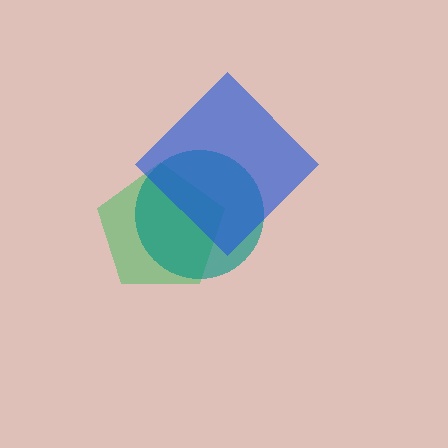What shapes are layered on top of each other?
The layered shapes are: a green pentagon, a teal circle, a blue diamond.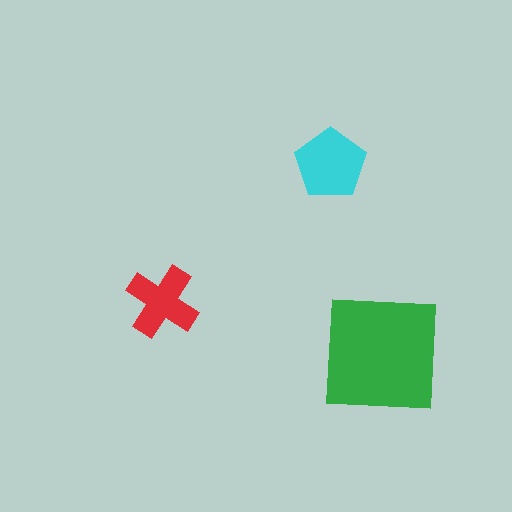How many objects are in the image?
There are 3 objects in the image.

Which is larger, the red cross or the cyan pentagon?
The cyan pentagon.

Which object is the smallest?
The red cross.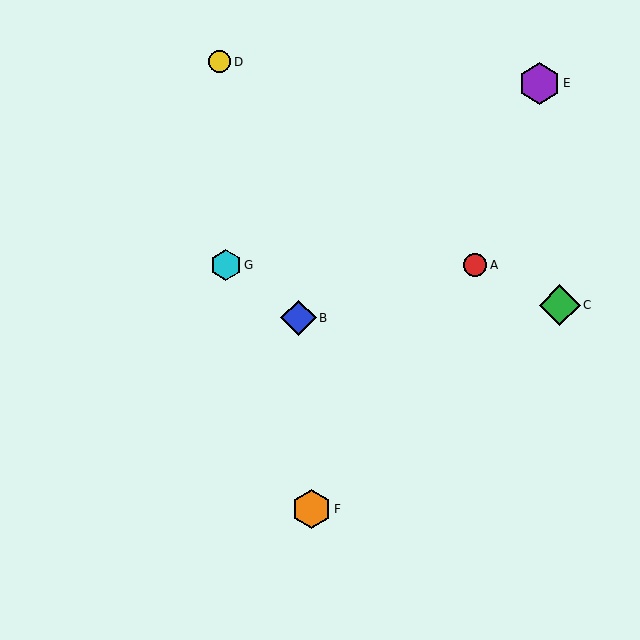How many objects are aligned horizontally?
2 objects (A, G) are aligned horizontally.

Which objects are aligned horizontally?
Objects A, G are aligned horizontally.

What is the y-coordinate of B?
Object B is at y≈318.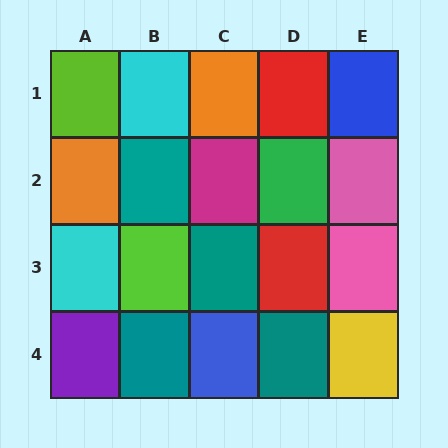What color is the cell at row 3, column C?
Teal.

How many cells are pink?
2 cells are pink.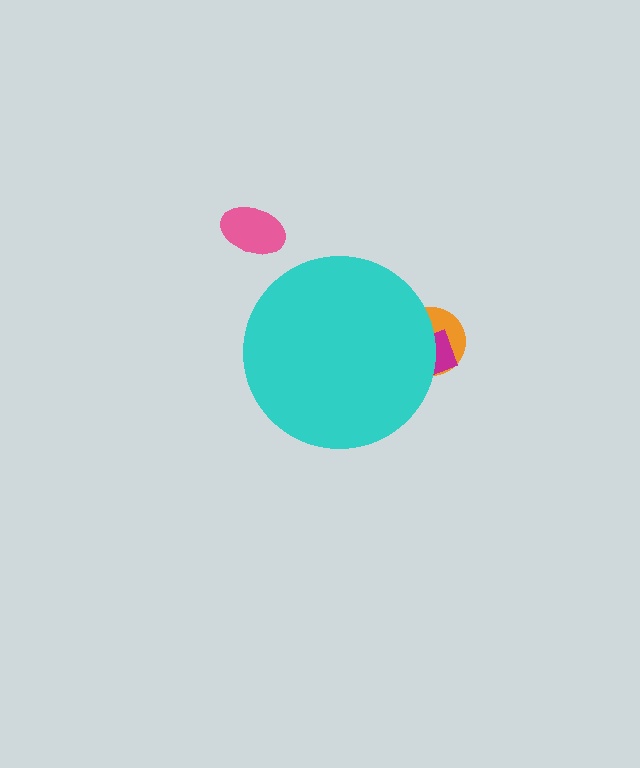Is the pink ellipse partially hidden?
No, the pink ellipse is fully visible.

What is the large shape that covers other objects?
A cyan circle.